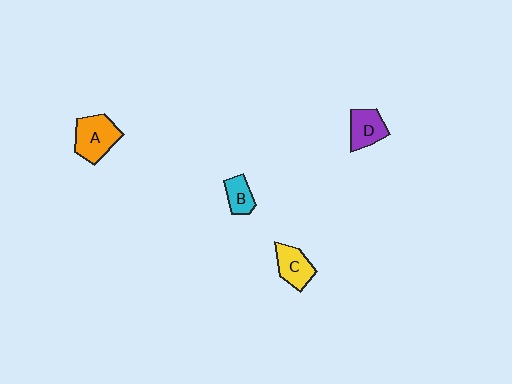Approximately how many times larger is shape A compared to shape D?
Approximately 1.4 times.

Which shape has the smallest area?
Shape B (cyan).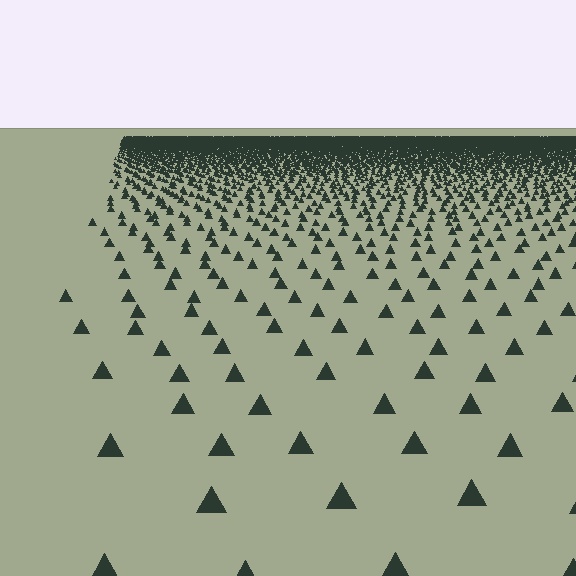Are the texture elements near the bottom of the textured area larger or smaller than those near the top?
Larger. Near the bottom, elements are closer to the viewer and appear at a bigger on-screen size.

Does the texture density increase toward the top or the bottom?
Density increases toward the top.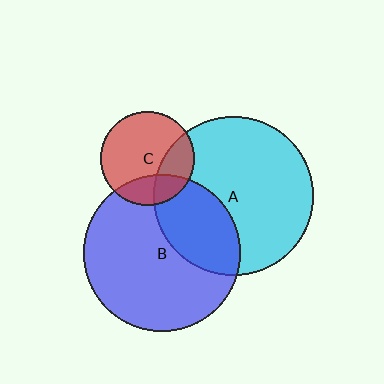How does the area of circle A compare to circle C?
Approximately 2.8 times.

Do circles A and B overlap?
Yes.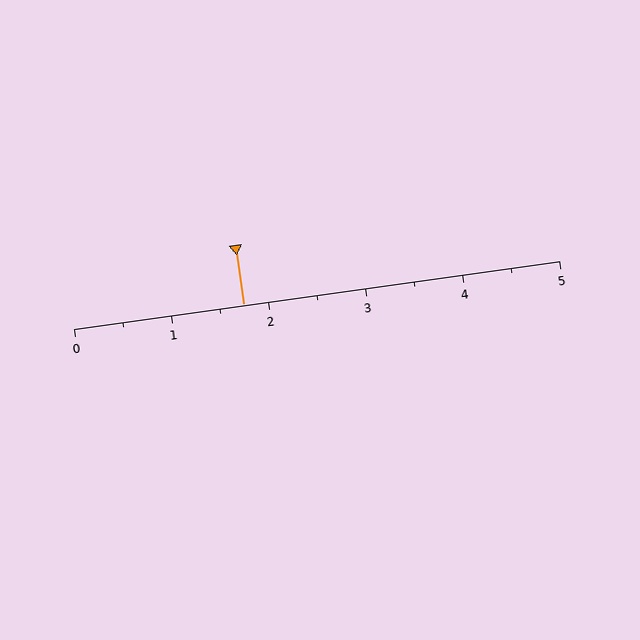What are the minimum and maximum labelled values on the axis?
The axis runs from 0 to 5.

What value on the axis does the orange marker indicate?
The marker indicates approximately 1.8.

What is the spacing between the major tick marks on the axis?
The major ticks are spaced 1 apart.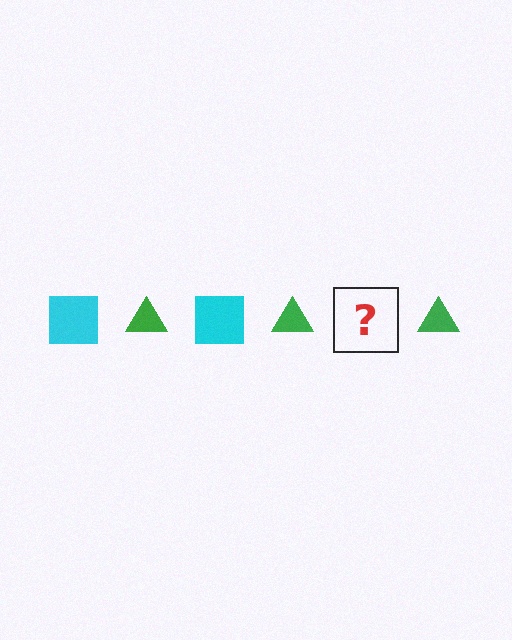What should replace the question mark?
The question mark should be replaced with a cyan square.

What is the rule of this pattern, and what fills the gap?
The rule is that the pattern alternates between cyan square and green triangle. The gap should be filled with a cyan square.